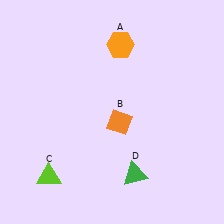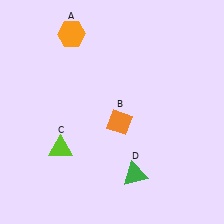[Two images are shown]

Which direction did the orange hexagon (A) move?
The orange hexagon (A) moved left.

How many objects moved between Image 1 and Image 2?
2 objects moved between the two images.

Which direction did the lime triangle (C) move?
The lime triangle (C) moved up.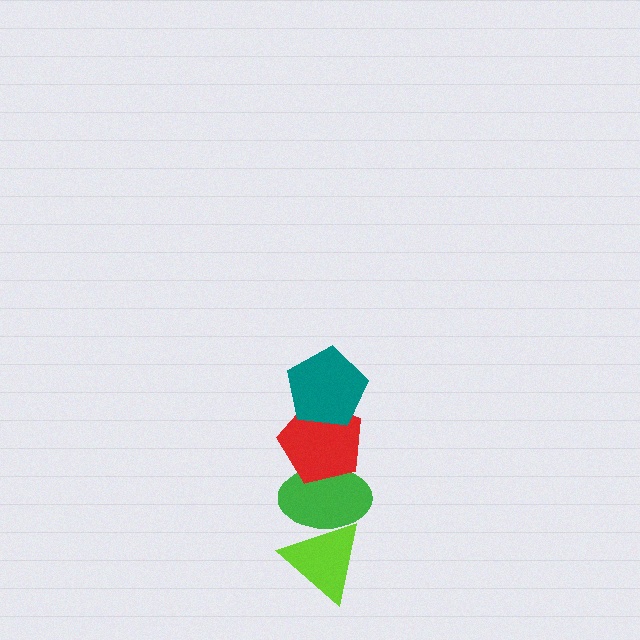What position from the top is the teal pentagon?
The teal pentagon is 1st from the top.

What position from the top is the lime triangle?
The lime triangle is 4th from the top.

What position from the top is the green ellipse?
The green ellipse is 3rd from the top.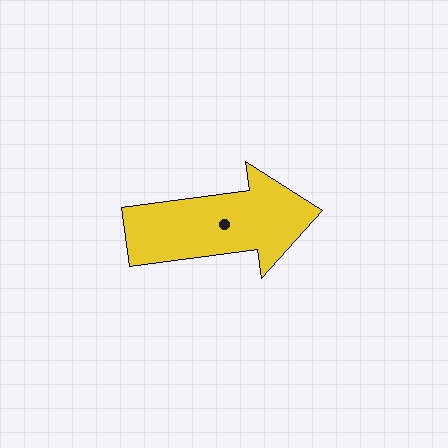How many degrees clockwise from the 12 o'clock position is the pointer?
Approximately 82 degrees.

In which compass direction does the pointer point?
East.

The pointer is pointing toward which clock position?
Roughly 3 o'clock.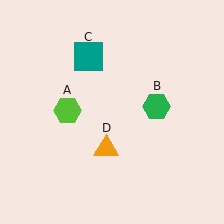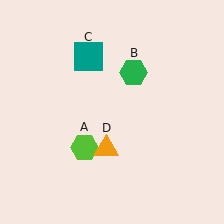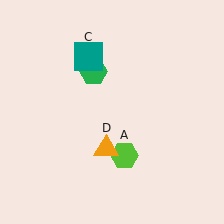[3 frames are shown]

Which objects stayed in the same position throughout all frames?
Teal square (object C) and orange triangle (object D) remained stationary.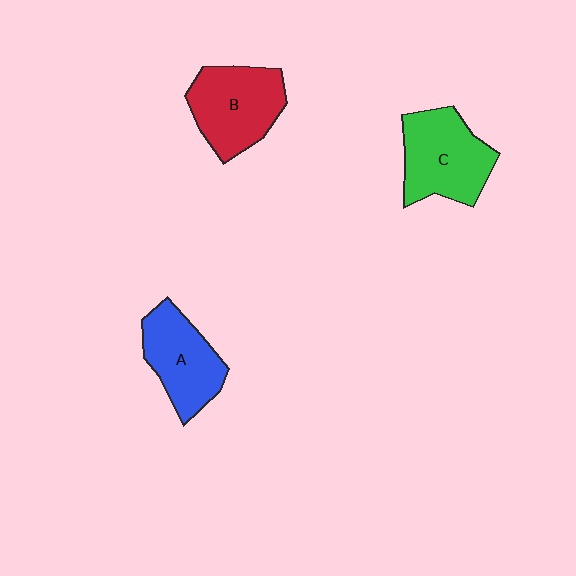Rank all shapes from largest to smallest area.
From largest to smallest: C (green), B (red), A (blue).